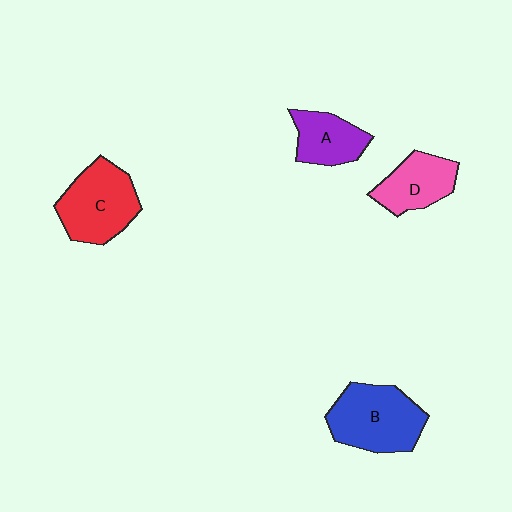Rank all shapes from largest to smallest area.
From largest to smallest: B (blue), C (red), D (pink), A (purple).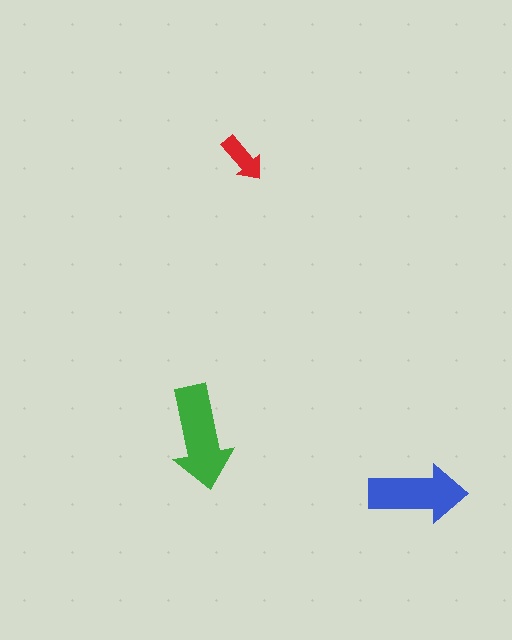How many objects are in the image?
There are 3 objects in the image.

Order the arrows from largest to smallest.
the green one, the blue one, the red one.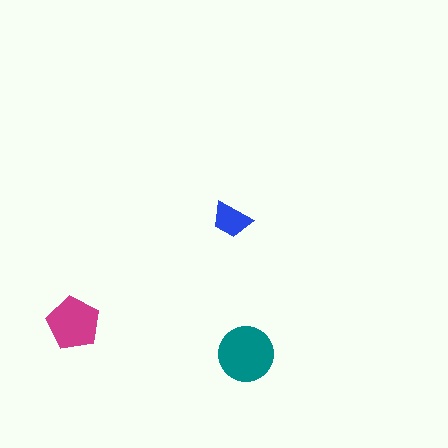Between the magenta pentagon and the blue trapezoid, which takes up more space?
The magenta pentagon.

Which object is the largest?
The teal circle.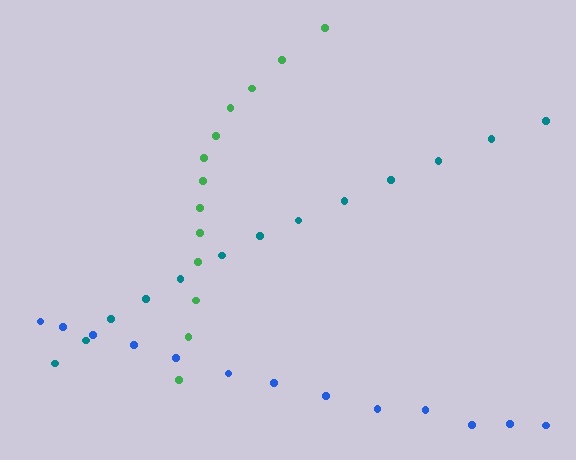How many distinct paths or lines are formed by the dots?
There are 3 distinct paths.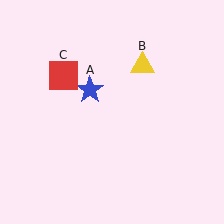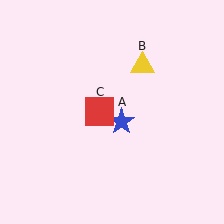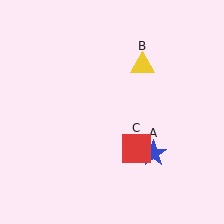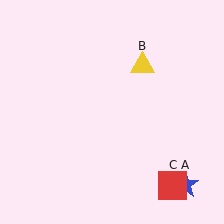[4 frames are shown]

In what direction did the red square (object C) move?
The red square (object C) moved down and to the right.